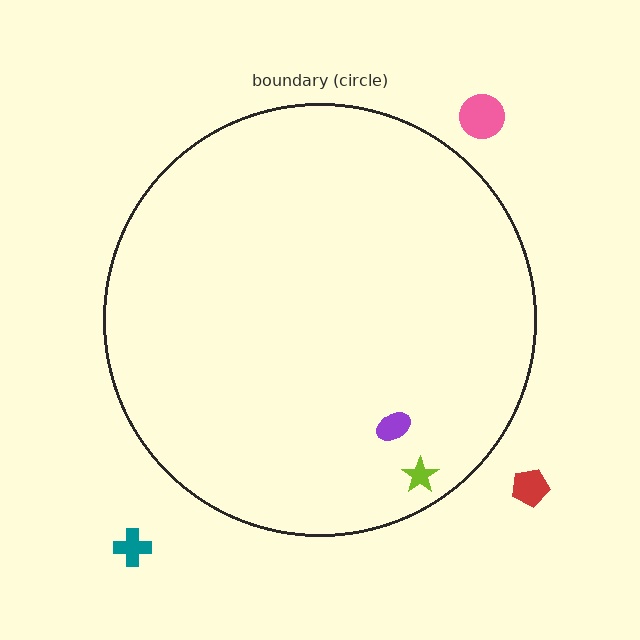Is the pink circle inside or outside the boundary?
Outside.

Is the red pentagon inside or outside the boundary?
Outside.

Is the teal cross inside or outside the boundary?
Outside.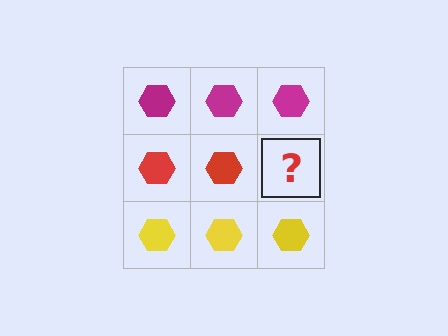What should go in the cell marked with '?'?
The missing cell should contain a red hexagon.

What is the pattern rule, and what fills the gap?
The rule is that each row has a consistent color. The gap should be filled with a red hexagon.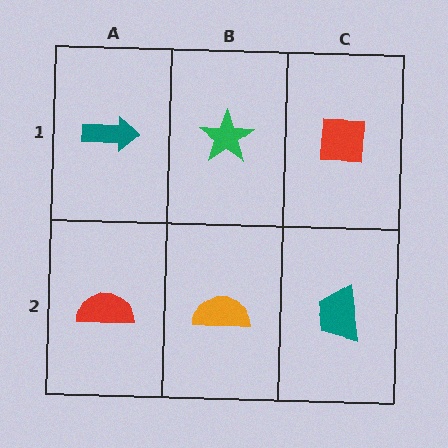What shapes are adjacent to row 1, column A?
A red semicircle (row 2, column A), a green star (row 1, column B).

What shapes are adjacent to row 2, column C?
A red square (row 1, column C), an orange semicircle (row 2, column B).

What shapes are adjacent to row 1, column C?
A teal trapezoid (row 2, column C), a green star (row 1, column B).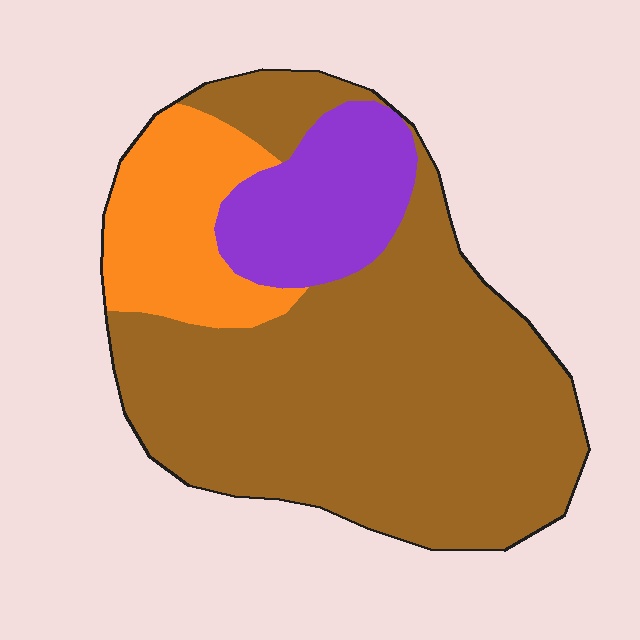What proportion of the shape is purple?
Purple takes up about one sixth (1/6) of the shape.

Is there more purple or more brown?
Brown.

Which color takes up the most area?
Brown, at roughly 70%.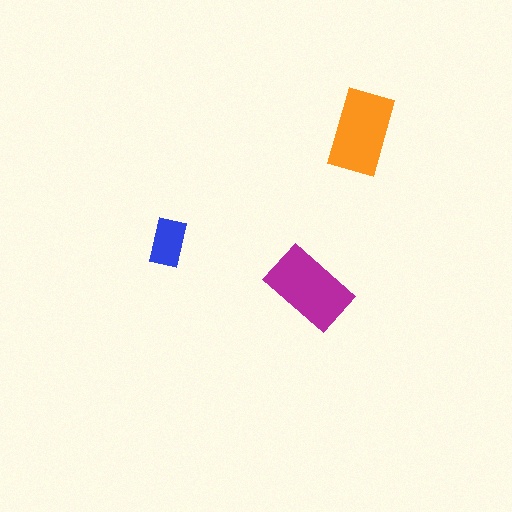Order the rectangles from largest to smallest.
the magenta one, the orange one, the blue one.